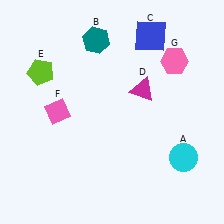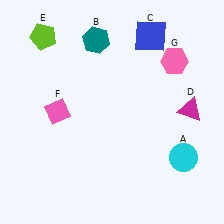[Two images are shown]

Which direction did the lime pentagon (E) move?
The lime pentagon (E) moved up.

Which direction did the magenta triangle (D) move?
The magenta triangle (D) moved right.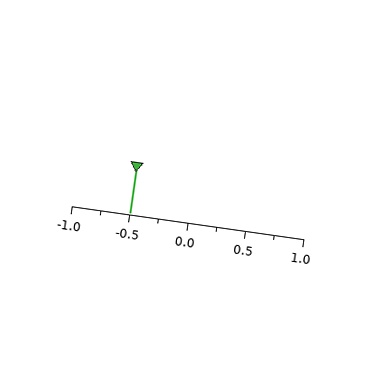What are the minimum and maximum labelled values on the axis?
The axis runs from -1.0 to 1.0.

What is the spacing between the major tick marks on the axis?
The major ticks are spaced 0.5 apart.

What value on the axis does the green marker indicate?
The marker indicates approximately -0.5.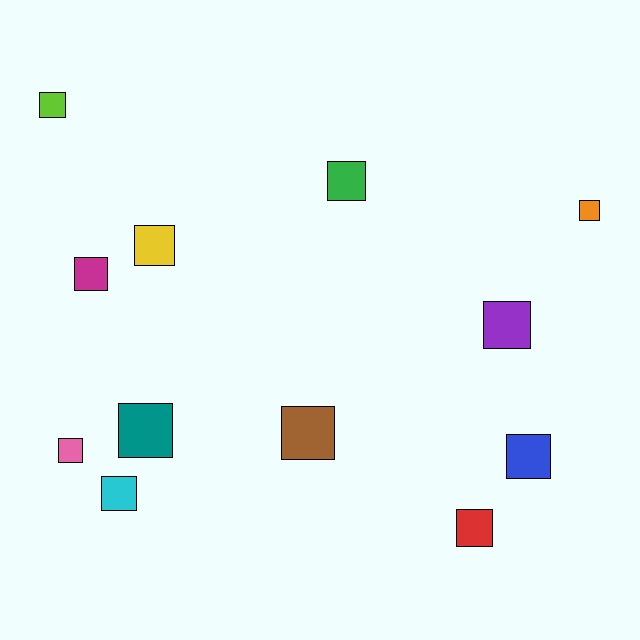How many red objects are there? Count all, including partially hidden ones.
There is 1 red object.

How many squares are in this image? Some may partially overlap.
There are 12 squares.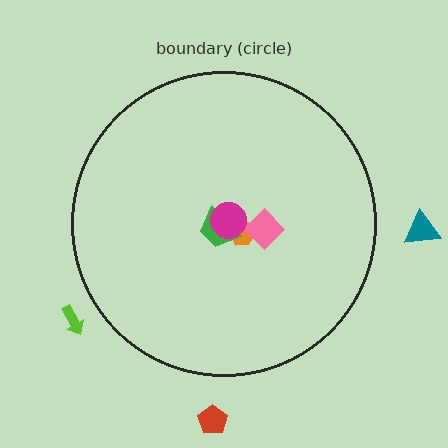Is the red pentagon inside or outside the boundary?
Outside.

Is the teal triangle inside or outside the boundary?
Outside.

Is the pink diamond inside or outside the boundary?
Inside.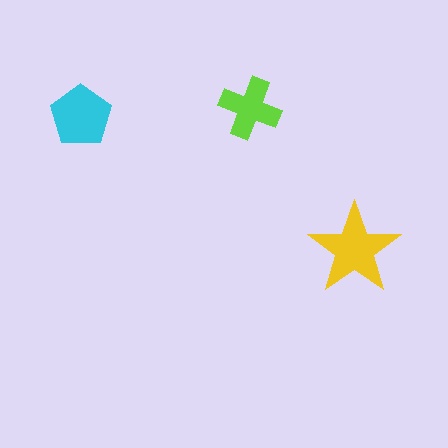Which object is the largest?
The yellow star.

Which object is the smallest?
The lime cross.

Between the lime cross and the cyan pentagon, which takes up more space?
The cyan pentagon.